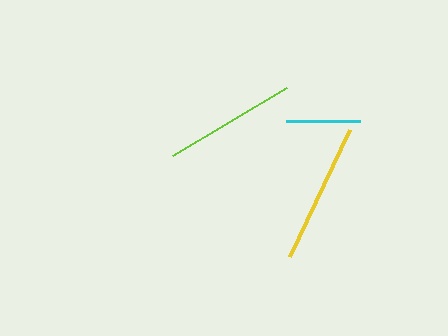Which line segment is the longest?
The yellow line is the longest at approximately 141 pixels.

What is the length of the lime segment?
The lime segment is approximately 133 pixels long.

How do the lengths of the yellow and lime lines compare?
The yellow and lime lines are approximately the same length.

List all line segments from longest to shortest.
From longest to shortest: yellow, lime, cyan.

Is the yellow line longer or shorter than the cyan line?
The yellow line is longer than the cyan line.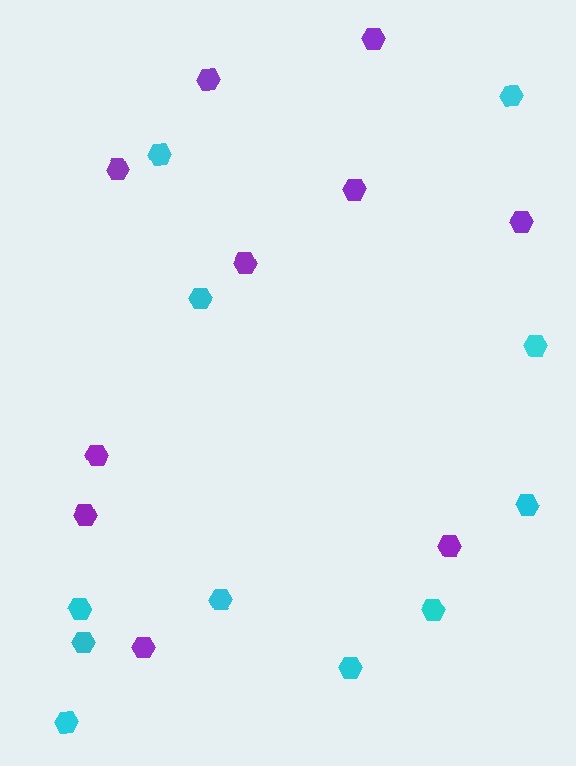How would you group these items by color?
There are 2 groups: one group of cyan hexagons (11) and one group of purple hexagons (10).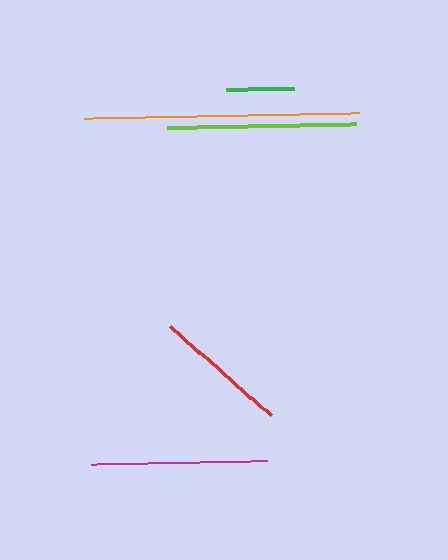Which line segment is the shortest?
The green line is the shortest at approximately 68 pixels.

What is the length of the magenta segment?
The magenta segment is approximately 176 pixels long.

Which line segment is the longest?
The orange line is the longest at approximately 275 pixels.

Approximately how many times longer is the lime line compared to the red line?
The lime line is approximately 1.4 times the length of the red line.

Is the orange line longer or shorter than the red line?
The orange line is longer than the red line.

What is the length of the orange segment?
The orange segment is approximately 275 pixels long.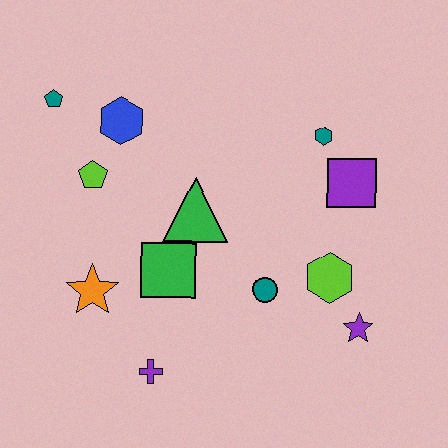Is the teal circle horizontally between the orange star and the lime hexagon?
Yes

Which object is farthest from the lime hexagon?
The teal pentagon is farthest from the lime hexagon.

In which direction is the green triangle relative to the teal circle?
The green triangle is above the teal circle.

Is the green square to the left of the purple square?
Yes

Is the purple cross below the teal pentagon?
Yes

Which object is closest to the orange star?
The green square is closest to the orange star.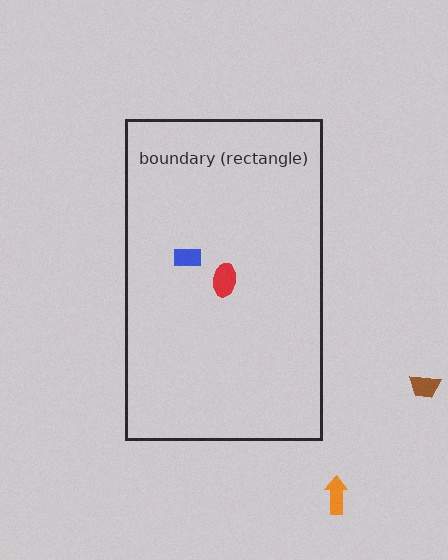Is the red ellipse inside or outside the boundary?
Inside.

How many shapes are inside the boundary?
2 inside, 2 outside.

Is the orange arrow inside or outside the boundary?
Outside.